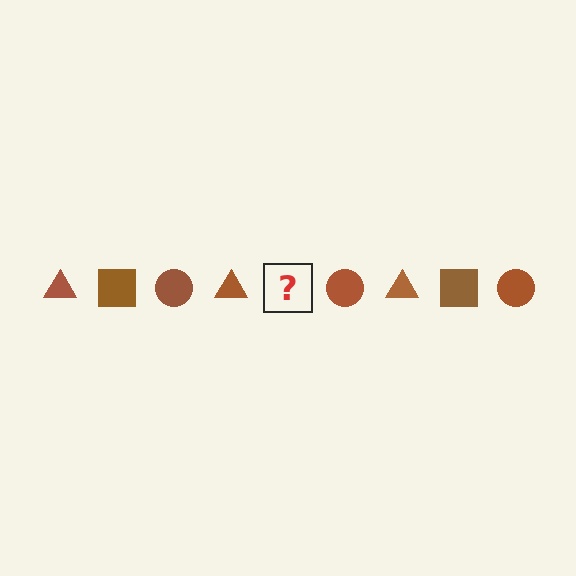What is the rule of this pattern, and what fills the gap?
The rule is that the pattern cycles through triangle, square, circle shapes in brown. The gap should be filled with a brown square.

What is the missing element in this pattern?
The missing element is a brown square.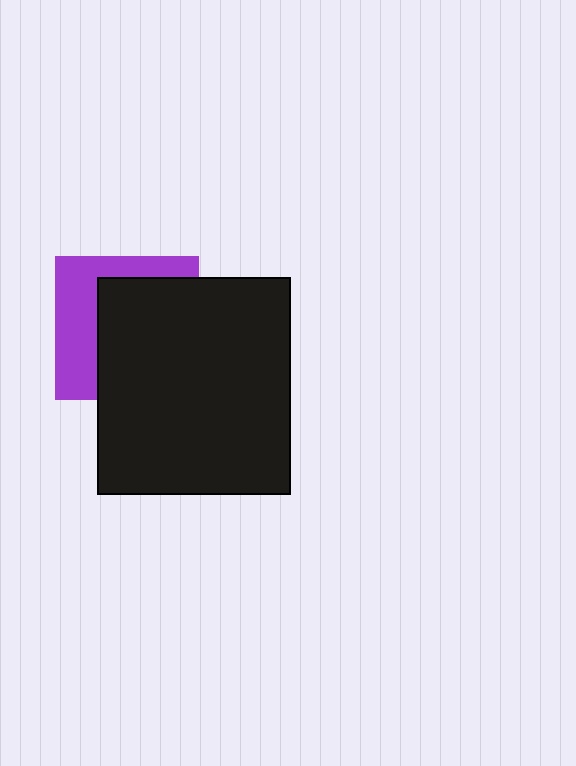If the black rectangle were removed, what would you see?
You would see the complete purple square.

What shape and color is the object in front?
The object in front is a black rectangle.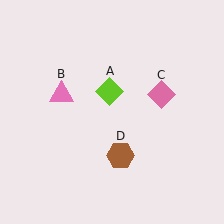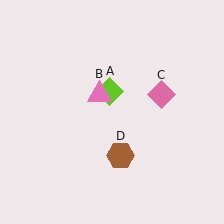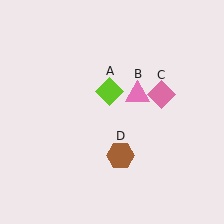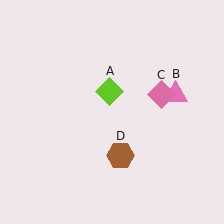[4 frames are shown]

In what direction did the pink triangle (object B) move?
The pink triangle (object B) moved right.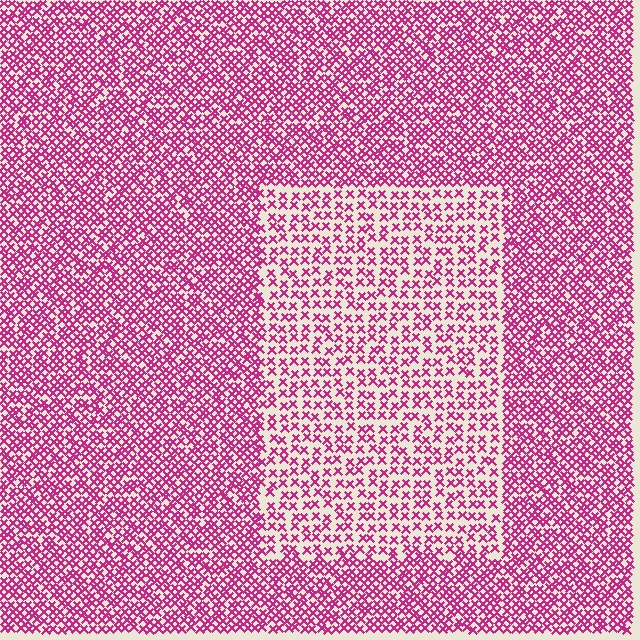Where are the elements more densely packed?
The elements are more densely packed outside the rectangle boundary.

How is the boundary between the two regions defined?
The boundary is defined by a change in element density (approximately 1.9x ratio). All elements are the same color, size, and shape.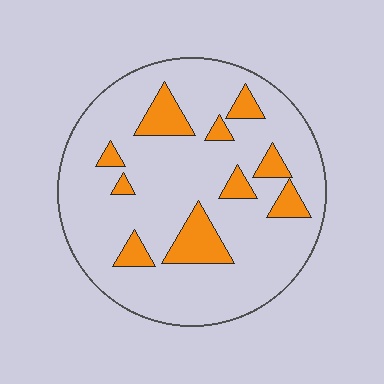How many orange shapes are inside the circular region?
10.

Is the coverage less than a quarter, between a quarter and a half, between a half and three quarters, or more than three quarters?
Less than a quarter.